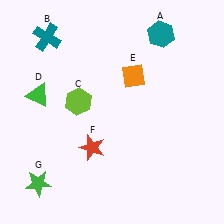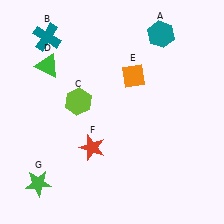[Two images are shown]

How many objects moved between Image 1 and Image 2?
1 object moved between the two images.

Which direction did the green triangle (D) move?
The green triangle (D) moved up.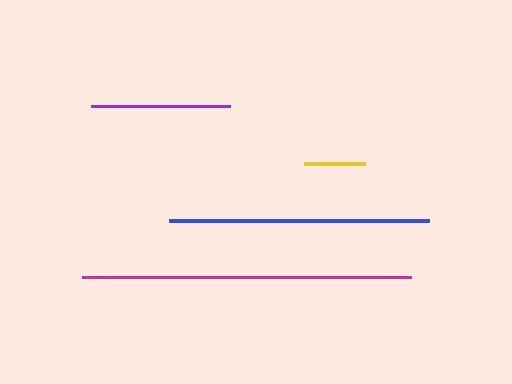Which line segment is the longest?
The magenta line is the longest at approximately 329 pixels.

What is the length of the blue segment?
The blue segment is approximately 259 pixels long.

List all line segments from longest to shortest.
From longest to shortest: magenta, blue, purple, yellow.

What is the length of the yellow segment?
The yellow segment is approximately 60 pixels long.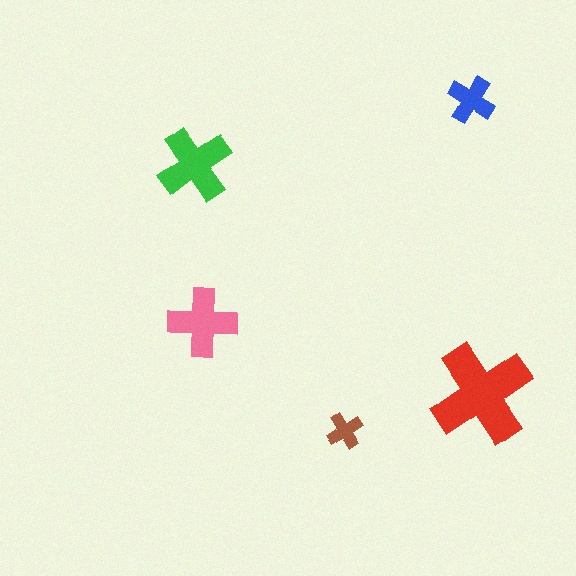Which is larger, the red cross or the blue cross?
The red one.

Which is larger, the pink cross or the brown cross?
The pink one.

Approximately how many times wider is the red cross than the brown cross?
About 3 times wider.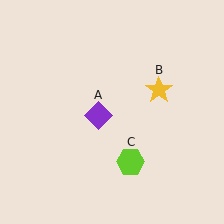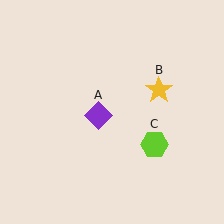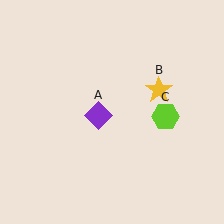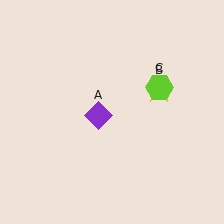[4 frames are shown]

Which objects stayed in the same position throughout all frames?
Purple diamond (object A) and yellow star (object B) remained stationary.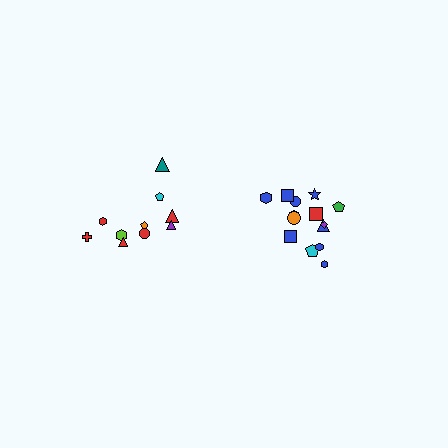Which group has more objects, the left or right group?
The right group.